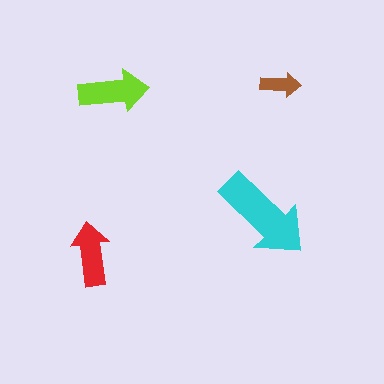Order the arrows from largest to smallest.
the cyan one, the lime one, the red one, the brown one.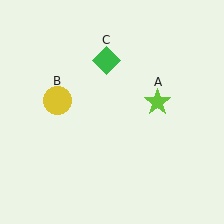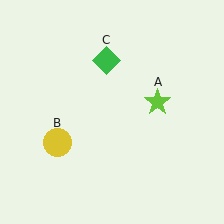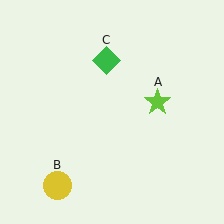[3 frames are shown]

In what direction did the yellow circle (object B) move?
The yellow circle (object B) moved down.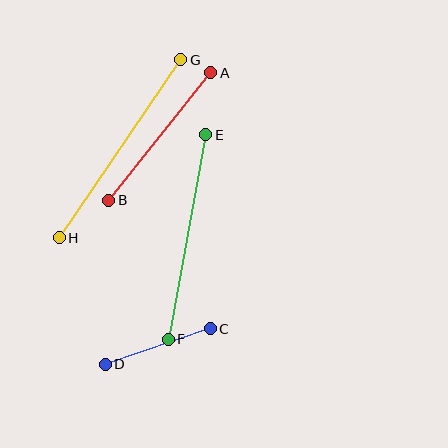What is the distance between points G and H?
The distance is approximately 215 pixels.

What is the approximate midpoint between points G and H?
The midpoint is at approximately (120, 149) pixels.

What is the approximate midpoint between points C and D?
The midpoint is at approximately (158, 346) pixels.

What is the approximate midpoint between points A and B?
The midpoint is at approximately (160, 136) pixels.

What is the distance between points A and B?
The distance is approximately 163 pixels.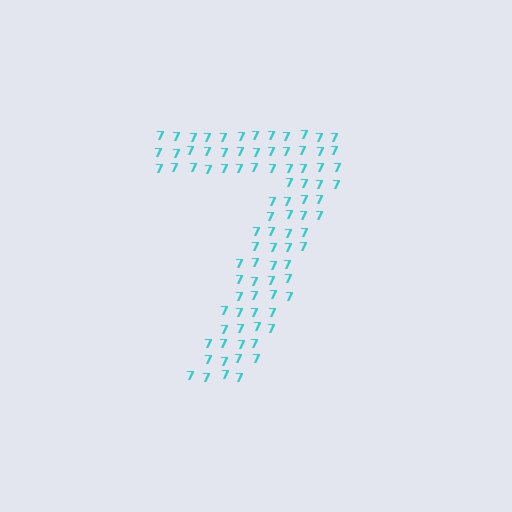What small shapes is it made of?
It is made of small digit 7's.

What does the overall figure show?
The overall figure shows the digit 7.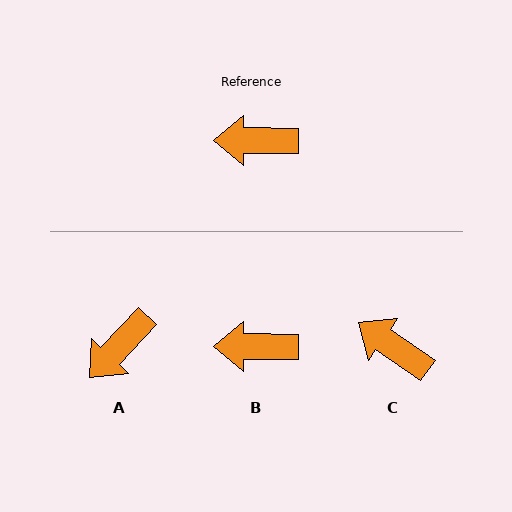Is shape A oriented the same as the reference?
No, it is off by about 47 degrees.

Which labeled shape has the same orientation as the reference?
B.